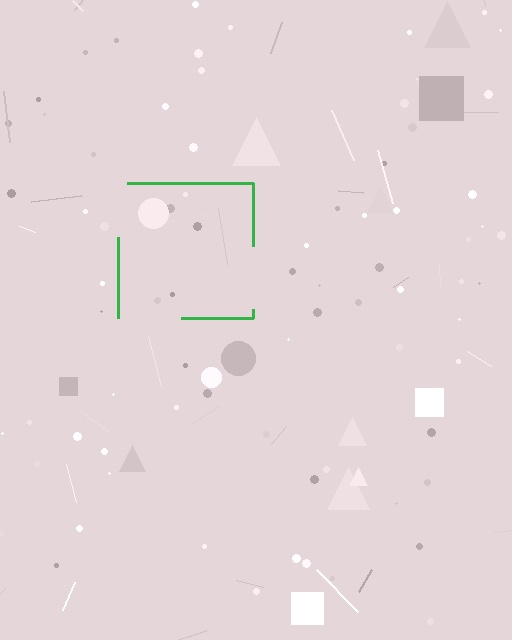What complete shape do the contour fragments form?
The contour fragments form a square.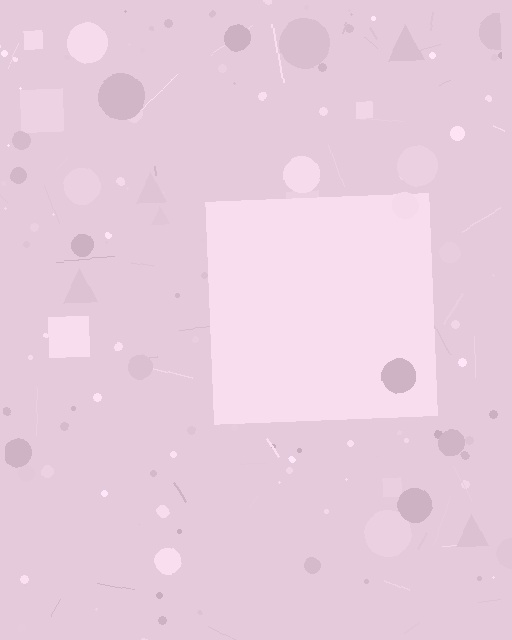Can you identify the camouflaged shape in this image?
The camouflaged shape is a square.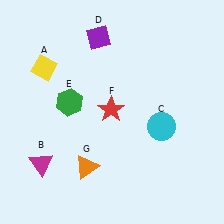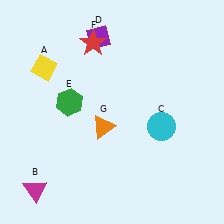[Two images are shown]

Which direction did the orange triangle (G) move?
The orange triangle (G) moved up.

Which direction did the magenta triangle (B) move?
The magenta triangle (B) moved down.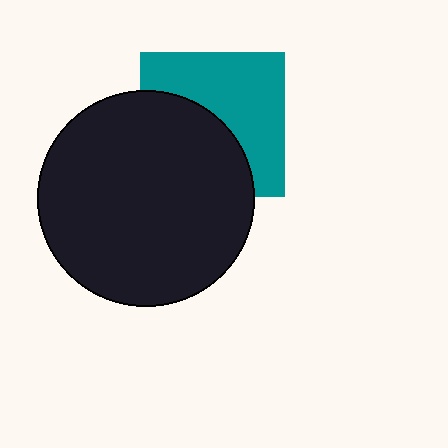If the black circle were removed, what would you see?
You would see the complete teal square.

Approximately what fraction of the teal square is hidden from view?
Roughly 46% of the teal square is hidden behind the black circle.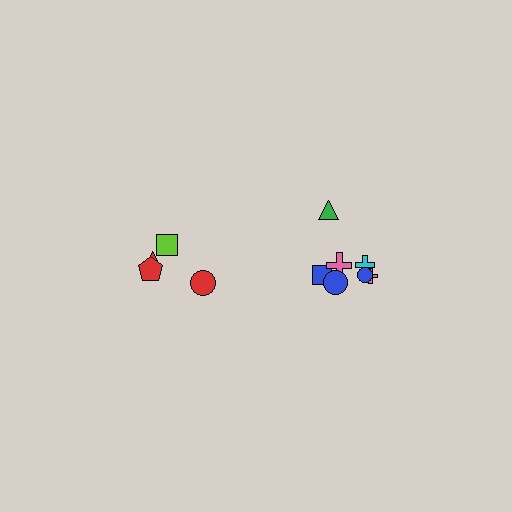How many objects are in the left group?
There are 4 objects.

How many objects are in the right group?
There are 7 objects.